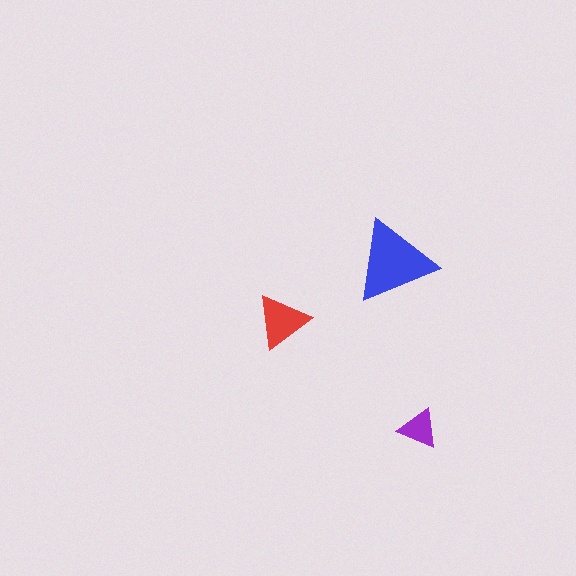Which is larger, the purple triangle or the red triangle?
The red one.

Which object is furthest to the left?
The red triangle is leftmost.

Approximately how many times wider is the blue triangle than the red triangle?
About 1.5 times wider.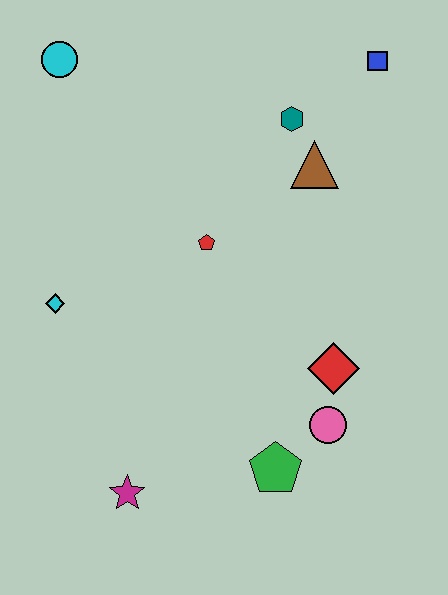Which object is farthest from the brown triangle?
The magenta star is farthest from the brown triangle.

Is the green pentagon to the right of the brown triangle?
No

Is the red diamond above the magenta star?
Yes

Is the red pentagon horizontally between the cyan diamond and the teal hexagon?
Yes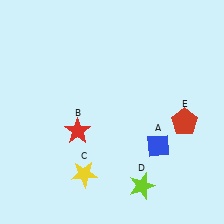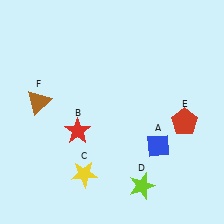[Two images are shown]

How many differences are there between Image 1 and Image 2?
There is 1 difference between the two images.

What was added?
A brown triangle (F) was added in Image 2.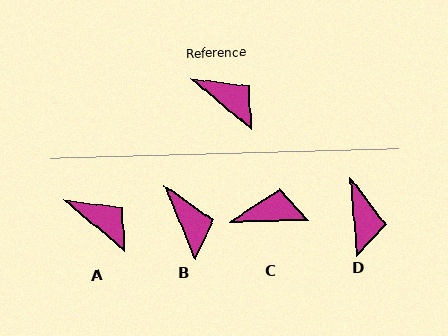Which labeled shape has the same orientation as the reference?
A.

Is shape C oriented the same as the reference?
No, it is off by about 41 degrees.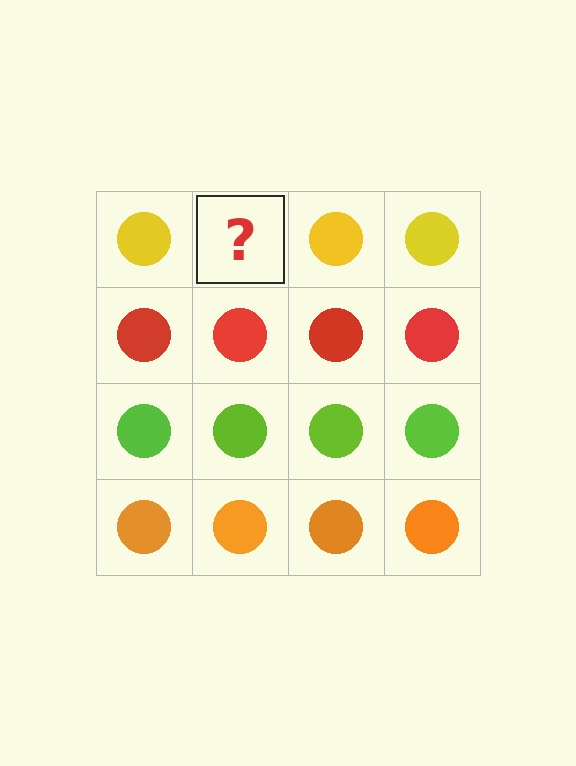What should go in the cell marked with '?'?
The missing cell should contain a yellow circle.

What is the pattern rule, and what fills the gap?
The rule is that each row has a consistent color. The gap should be filled with a yellow circle.